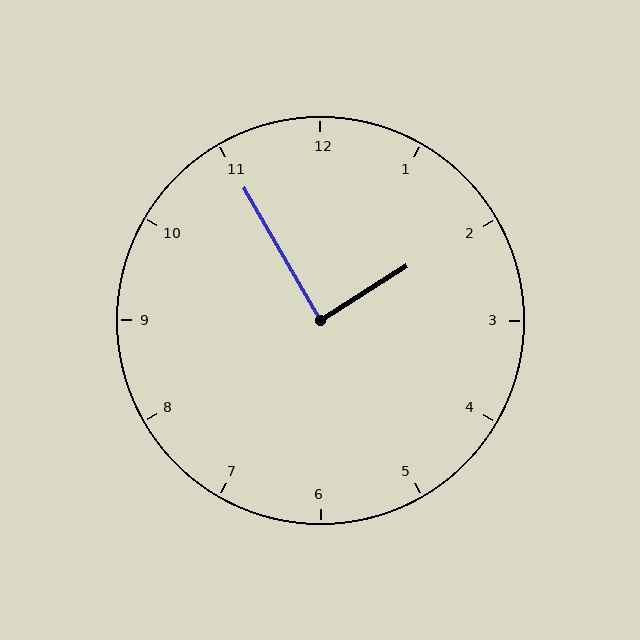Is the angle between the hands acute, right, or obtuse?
It is right.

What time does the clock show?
1:55.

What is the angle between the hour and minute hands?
Approximately 88 degrees.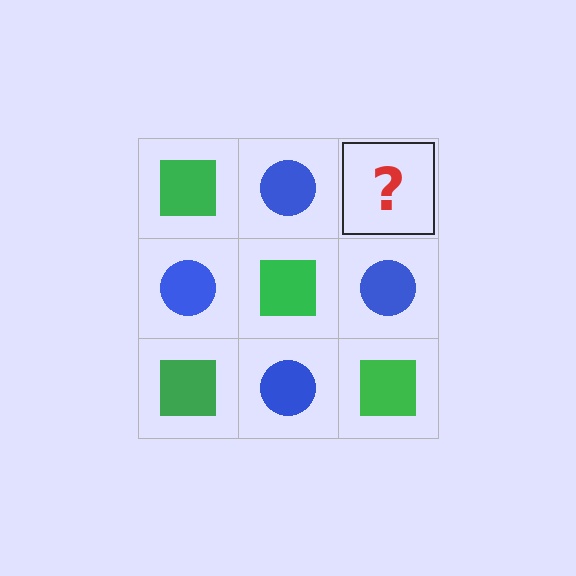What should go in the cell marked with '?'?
The missing cell should contain a green square.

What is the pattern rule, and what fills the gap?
The rule is that it alternates green square and blue circle in a checkerboard pattern. The gap should be filled with a green square.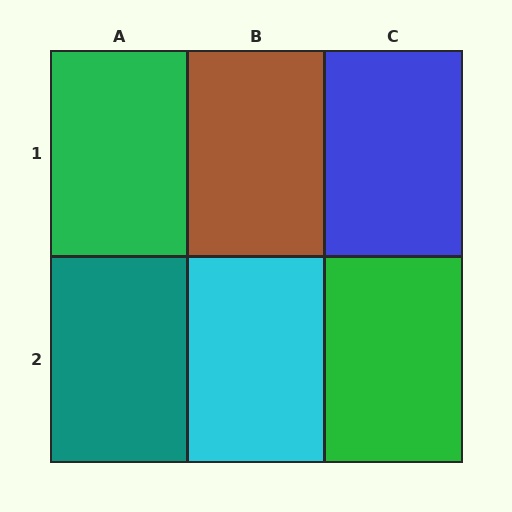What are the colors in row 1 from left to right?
Green, brown, blue.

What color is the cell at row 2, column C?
Green.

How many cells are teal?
1 cell is teal.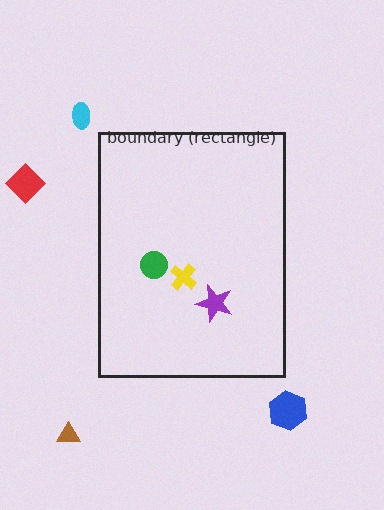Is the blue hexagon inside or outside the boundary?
Outside.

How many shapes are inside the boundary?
3 inside, 4 outside.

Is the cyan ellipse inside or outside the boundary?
Outside.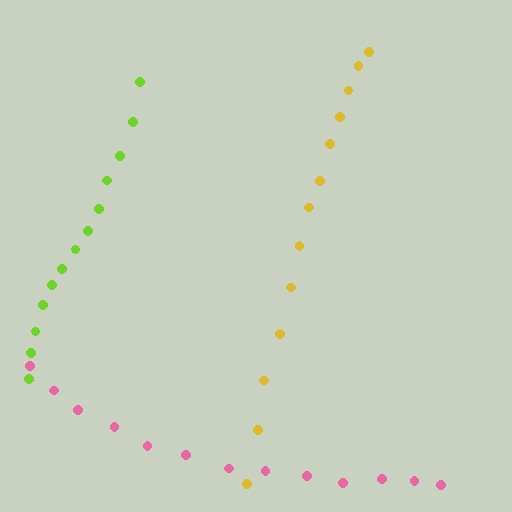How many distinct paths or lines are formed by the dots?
There are 3 distinct paths.